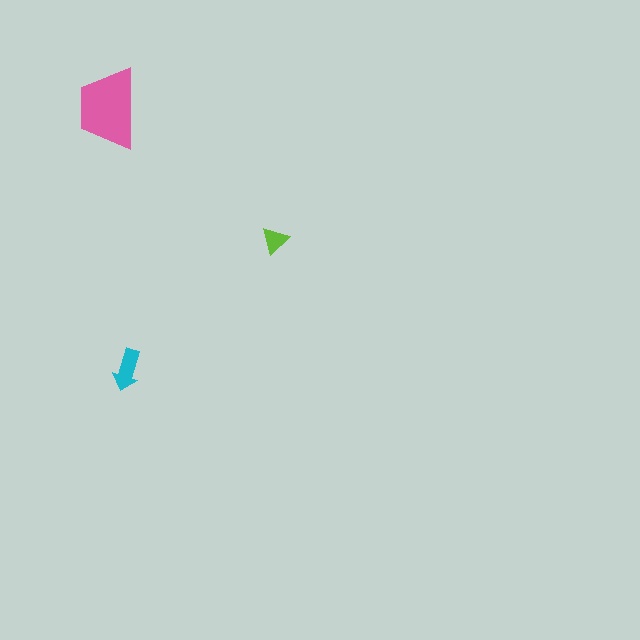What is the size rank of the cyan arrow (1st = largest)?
2nd.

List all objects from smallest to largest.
The lime triangle, the cyan arrow, the pink trapezoid.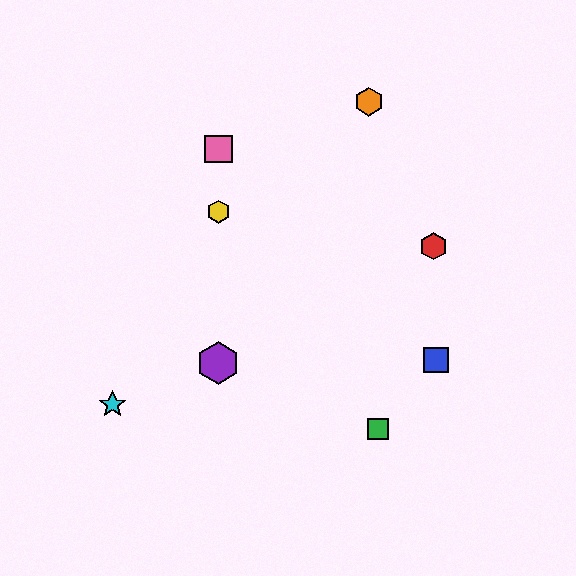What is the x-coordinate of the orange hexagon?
The orange hexagon is at x≈369.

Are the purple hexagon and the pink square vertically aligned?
Yes, both are at x≈218.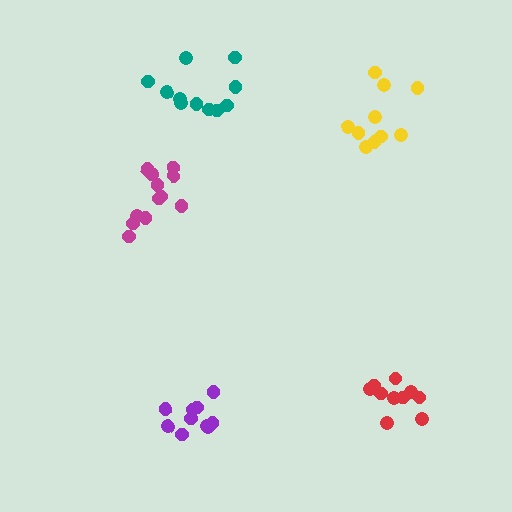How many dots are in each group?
Group 1: 12 dots, Group 2: 11 dots, Group 3: 10 dots, Group 4: 10 dots, Group 5: 10 dots (53 total).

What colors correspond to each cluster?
The clusters are colored: magenta, teal, purple, red, yellow.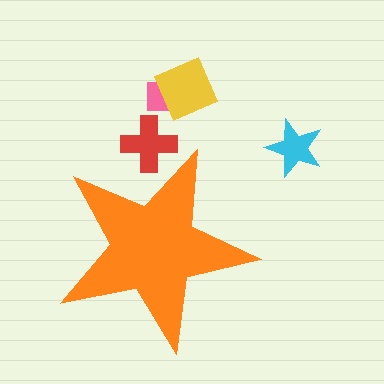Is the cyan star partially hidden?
No, the cyan star is fully visible.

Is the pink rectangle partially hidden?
No, the pink rectangle is fully visible.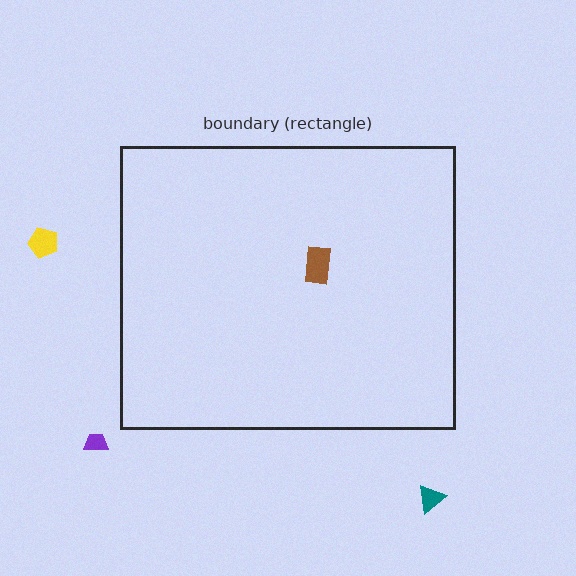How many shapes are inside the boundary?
1 inside, 3 outside.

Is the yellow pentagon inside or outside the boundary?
Outside.